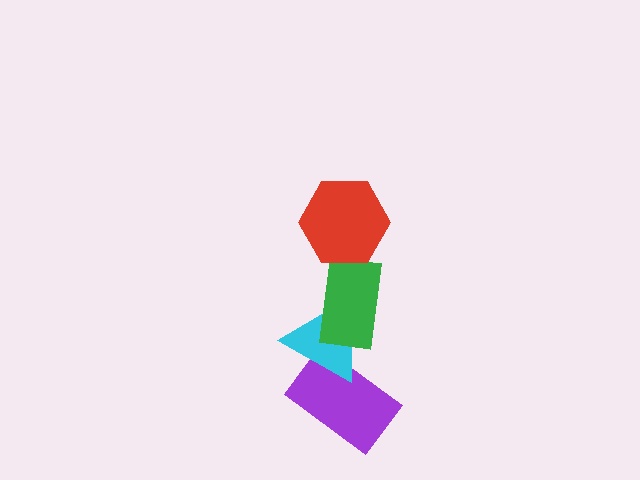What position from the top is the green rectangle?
The green rectangle is 2nd from the top.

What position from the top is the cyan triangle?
The cyan triangle is 3rd from the top.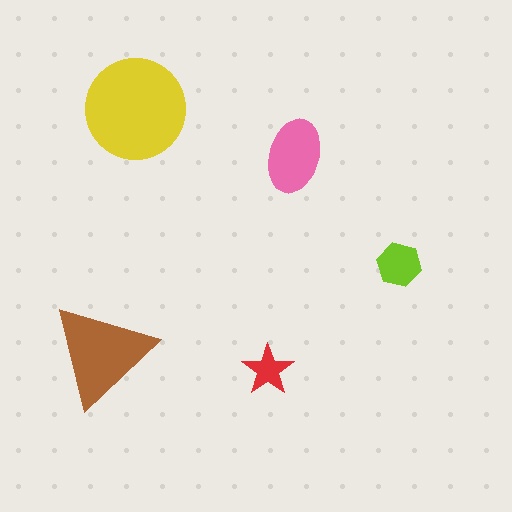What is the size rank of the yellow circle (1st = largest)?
1st.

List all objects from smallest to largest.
The red star, the lime hexagon, the pink ellipse, the brown triangle, the yellow circle.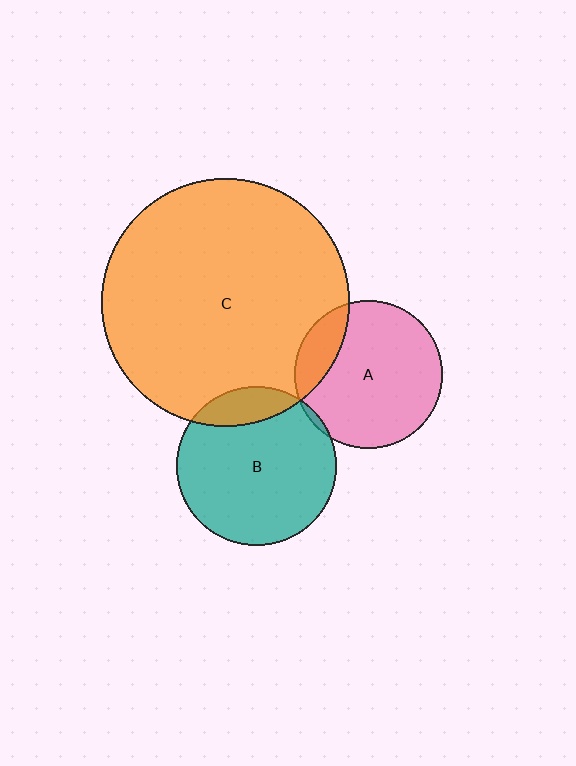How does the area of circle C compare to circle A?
Approximately 2.8 times.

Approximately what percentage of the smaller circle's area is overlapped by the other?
Approximately 5%.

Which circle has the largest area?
Circle C (orange).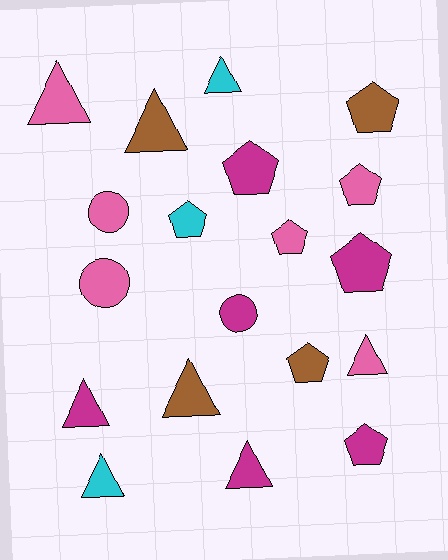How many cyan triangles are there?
There are 2 cyan triangles.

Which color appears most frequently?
Magenta, with 6 objects.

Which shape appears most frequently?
Triangle, with 8 objects.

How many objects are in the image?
There are 19 objects.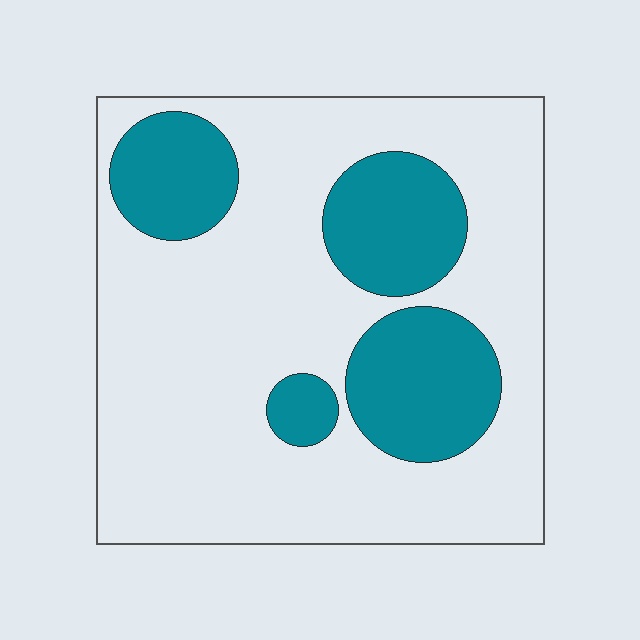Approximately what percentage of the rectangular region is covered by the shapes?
Approximately 25%.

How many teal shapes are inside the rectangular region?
4.